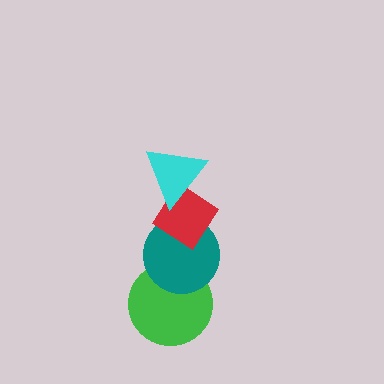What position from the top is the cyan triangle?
The cyan triangle is 1st from the top.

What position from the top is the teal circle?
The teal circle is 3rd from the top.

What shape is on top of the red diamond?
The cyan triangle is on top of the red diamond.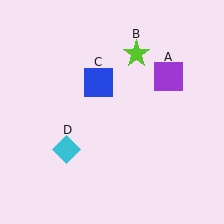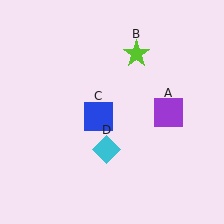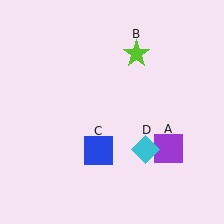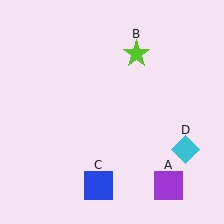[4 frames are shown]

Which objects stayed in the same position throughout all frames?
Lime star (object B) remained stationary.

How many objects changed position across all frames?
3 objects changed position: purple square (object A), blue square (object C), cyan diamond (object D).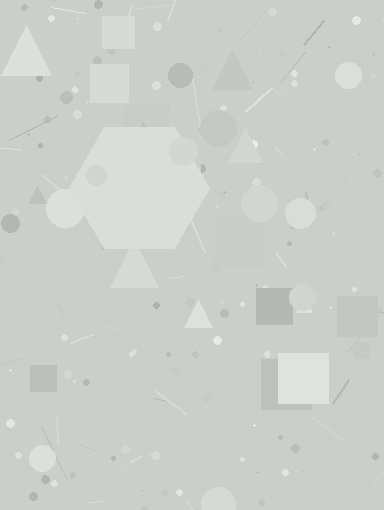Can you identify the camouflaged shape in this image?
The camouflaged shape is a hexagon.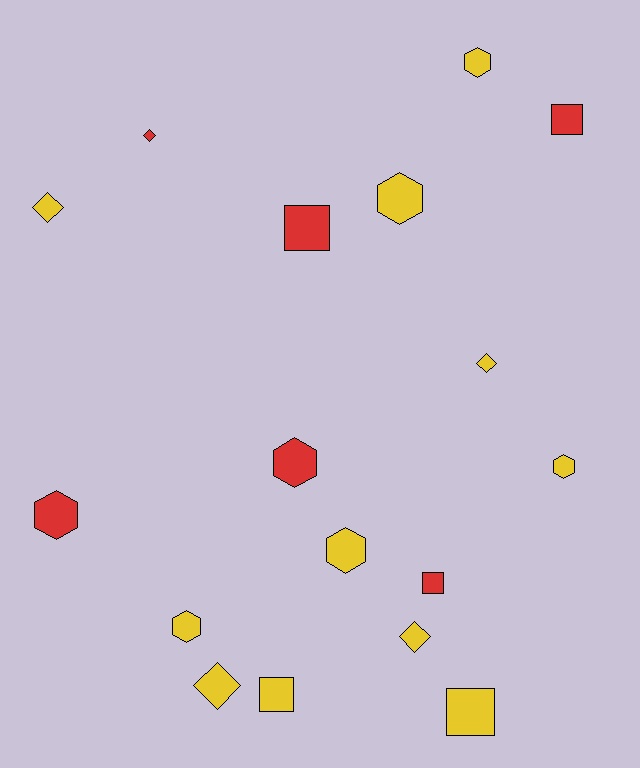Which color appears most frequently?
Yellow, with 11 objects.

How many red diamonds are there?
There is 1 red diamond.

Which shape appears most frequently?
Hexagon, with 7 objects.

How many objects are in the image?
There are 17 objects.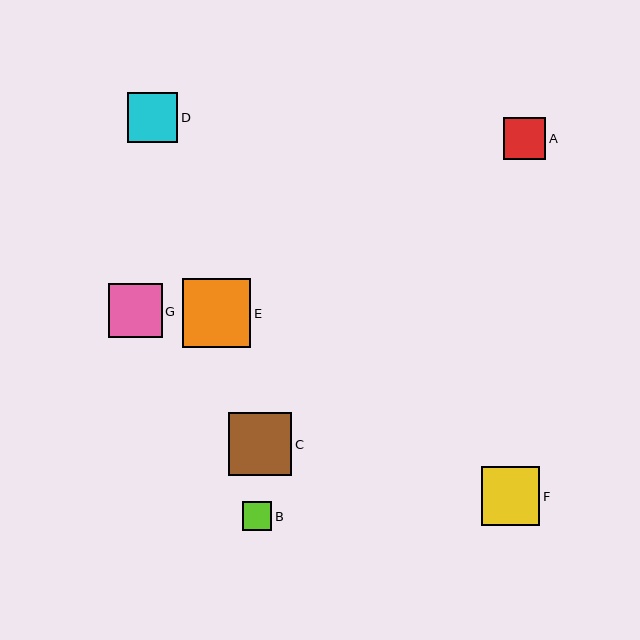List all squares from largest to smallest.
From largest to smallest: E, C, F, G, D, A, B.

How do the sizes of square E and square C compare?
Square E and square C are approximately the same size.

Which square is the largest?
Square E is the largest with a size of approximately 68 pixels.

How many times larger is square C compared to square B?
Square C is approximately 2.2 times the size of square B.